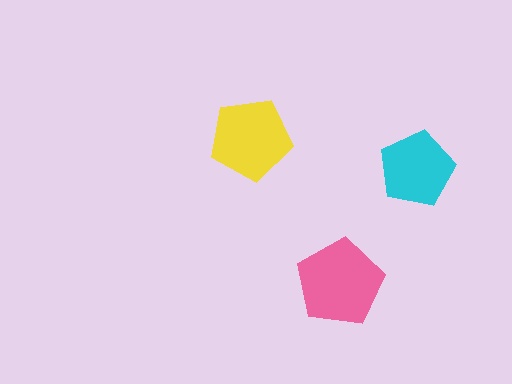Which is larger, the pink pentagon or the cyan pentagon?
The pink one.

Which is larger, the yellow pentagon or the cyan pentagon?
The yellow one.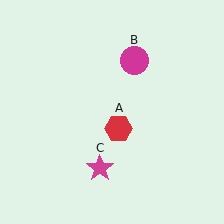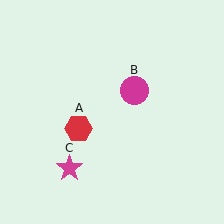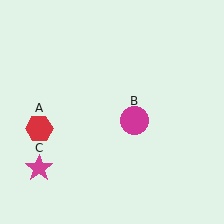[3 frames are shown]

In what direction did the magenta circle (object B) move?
The magenta circle (object B) moved down.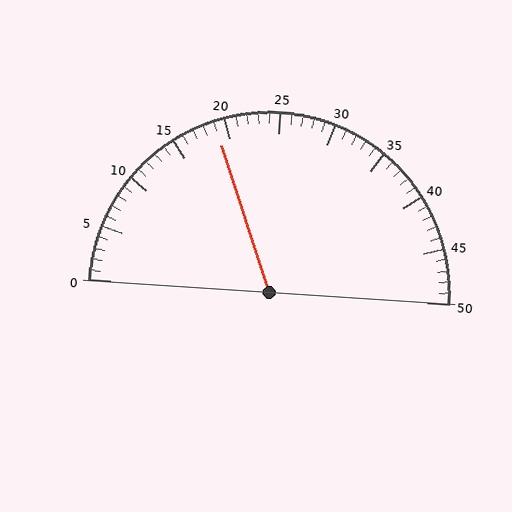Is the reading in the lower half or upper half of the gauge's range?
The reading is in the lower half of the range (0 to 50).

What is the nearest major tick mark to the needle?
The nearest major tick mark is 20.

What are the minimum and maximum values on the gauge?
The gauge ranges from 0 to 50.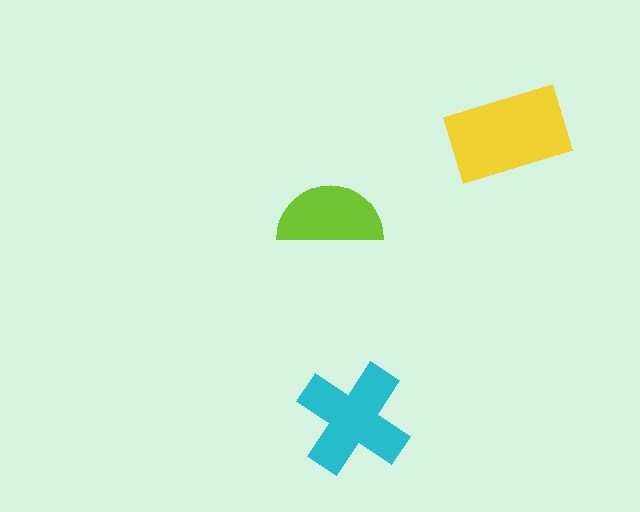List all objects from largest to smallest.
The yellow rectangle, the cyan cross, the lime semicircle.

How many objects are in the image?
There are 3 objects in the image.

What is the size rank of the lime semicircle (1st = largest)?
3rd.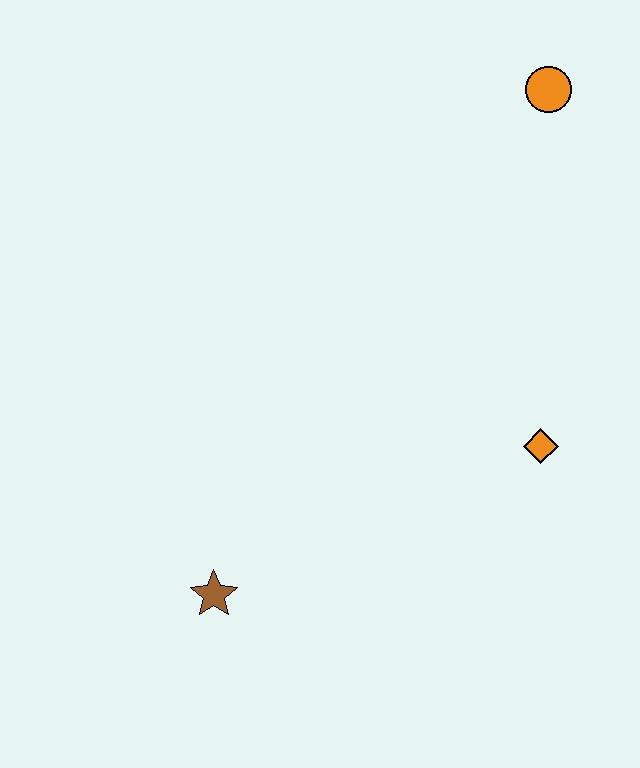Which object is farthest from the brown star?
The orange circle is farthest from the brown star.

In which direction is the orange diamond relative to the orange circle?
The orange diamond is below the orange circle.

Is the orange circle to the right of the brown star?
Yes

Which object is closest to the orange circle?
The orange diamond is closest to the orange circle.